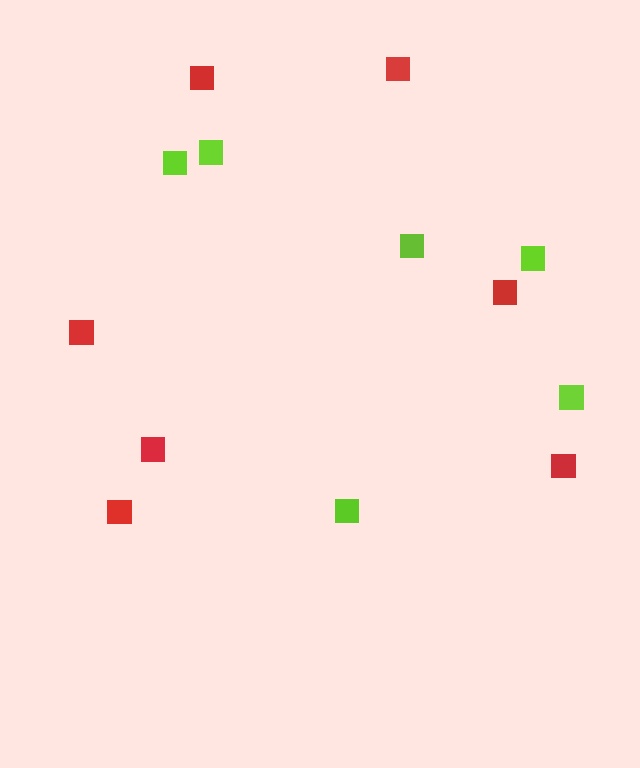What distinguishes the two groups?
There are 2 groups: one group of red squares (7) and one group of lime squares (6).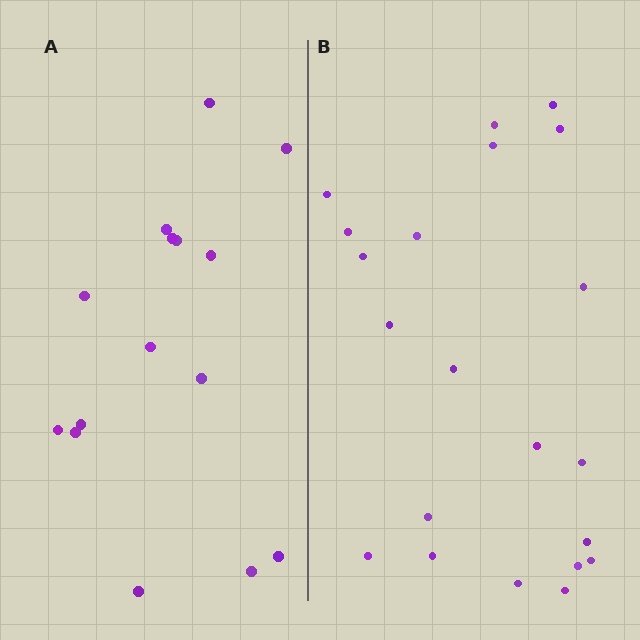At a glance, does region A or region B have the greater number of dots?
Region B (the right region) has more dots.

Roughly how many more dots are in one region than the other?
Region B has about 6 more dots than region A.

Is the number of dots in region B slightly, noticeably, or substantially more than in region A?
Region B has noticeably more, but not dramatically so. The ratio is roughly 1.4 to 1.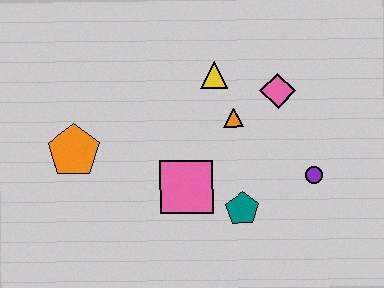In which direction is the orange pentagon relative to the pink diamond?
The orange pentagon is to the left of the pink diamond.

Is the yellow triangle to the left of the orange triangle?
Yes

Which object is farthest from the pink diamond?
The orange pentagon is farthest from the pink diamond.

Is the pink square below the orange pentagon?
Yes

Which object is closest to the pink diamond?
The orange triangle is closest to the pink diamond.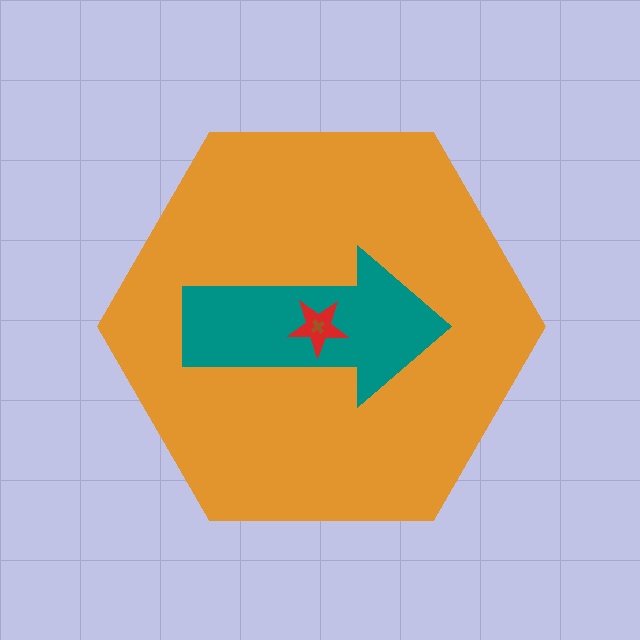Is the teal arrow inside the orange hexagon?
Yes.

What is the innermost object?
The brown cross.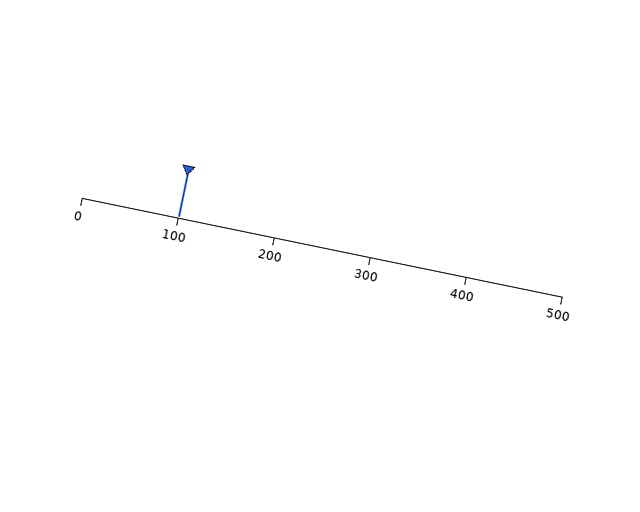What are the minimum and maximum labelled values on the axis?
The axis runs from 0 to 500.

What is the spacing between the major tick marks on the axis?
The major ticks are spaced 100 apart.